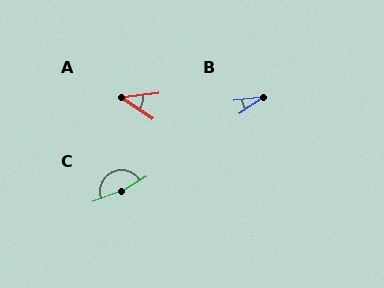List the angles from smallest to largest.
B (27°), A (41°), C (169°).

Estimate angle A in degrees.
Approximately 41 degrees.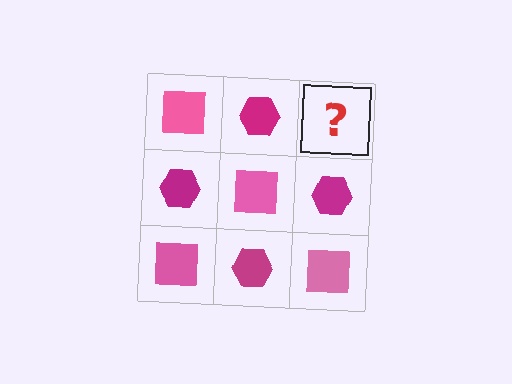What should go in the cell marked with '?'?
The missing cell should contain a pink square.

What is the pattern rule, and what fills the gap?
The rule is that it alternates pink square and magenta hexagon in a checkerboard pattern. The gap should be filled with a pink square.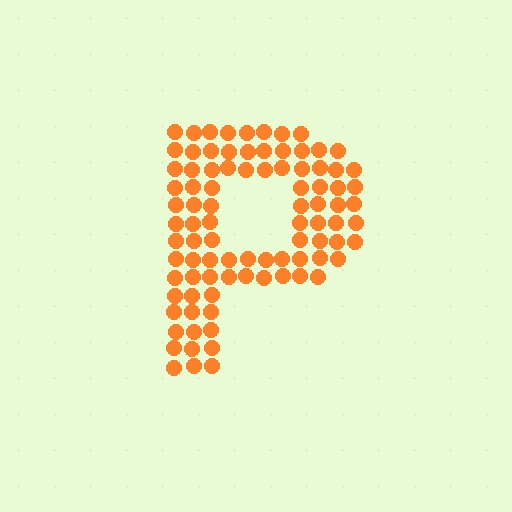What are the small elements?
The small elements are circles.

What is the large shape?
The large shape is the letter P.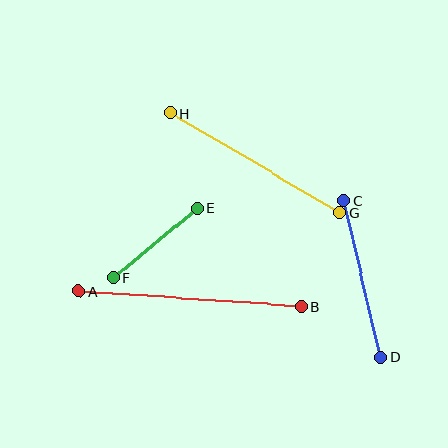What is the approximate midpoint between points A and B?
The midpoint is at approximately (190, 299) pixels.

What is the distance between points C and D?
The distance is approximately 160 pixels.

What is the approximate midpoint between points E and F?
The midpoint is at approximately (155, 243) pixels.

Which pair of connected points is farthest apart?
Points A and B are farthest apart.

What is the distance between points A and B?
The distance is approximately 223 pixels.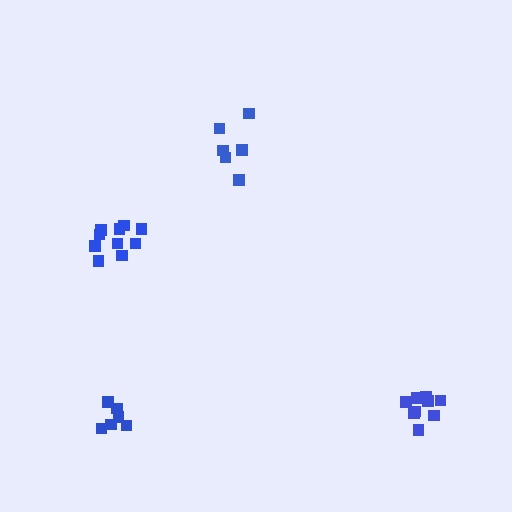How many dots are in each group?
Group 1: 6 dots, Group 2: 10 dots, Group 3: 6 dots, Group 4: 9 dots (31 total).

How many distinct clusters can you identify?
There are 4 distinct clusters.